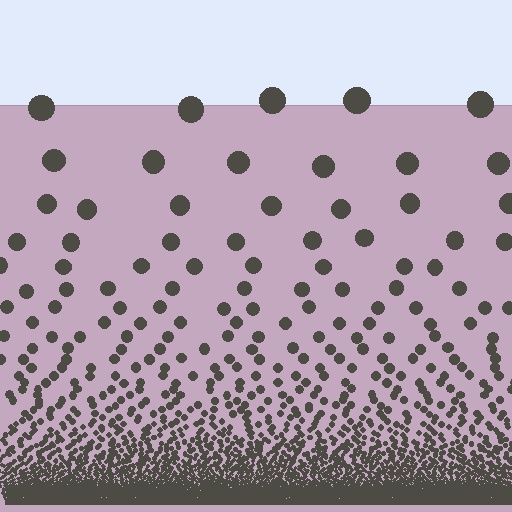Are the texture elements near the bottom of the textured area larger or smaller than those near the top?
Smaller. The gradient is inverted — elements near the bottom are smaller and denser.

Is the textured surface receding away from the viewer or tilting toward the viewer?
The surface appears to tilt toward the viewer. Texture elements get larger and sparser toward the top.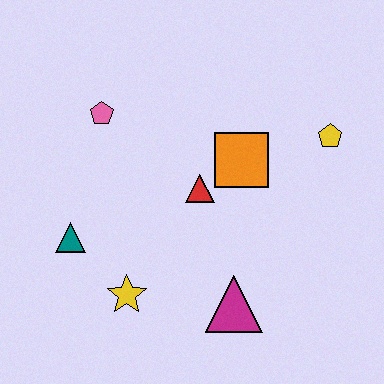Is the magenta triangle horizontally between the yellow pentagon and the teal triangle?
Yes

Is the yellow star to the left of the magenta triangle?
Yes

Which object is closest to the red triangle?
The orange square is closest to the red triangle.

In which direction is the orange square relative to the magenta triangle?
The orange square is above the magenta triangle.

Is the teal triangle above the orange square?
No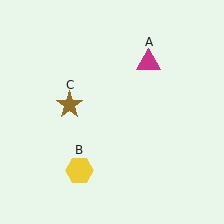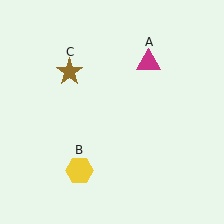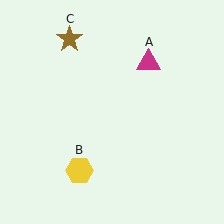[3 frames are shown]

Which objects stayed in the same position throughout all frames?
Magenta triangle (object A) and yellow hexagon (object B) remained stationary.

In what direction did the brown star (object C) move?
The brown star (object C) moved up.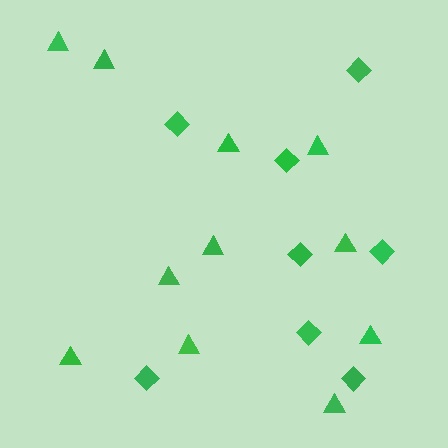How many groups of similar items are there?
There are 2 groups: one group of diamonds (8) and one group of triangles (11).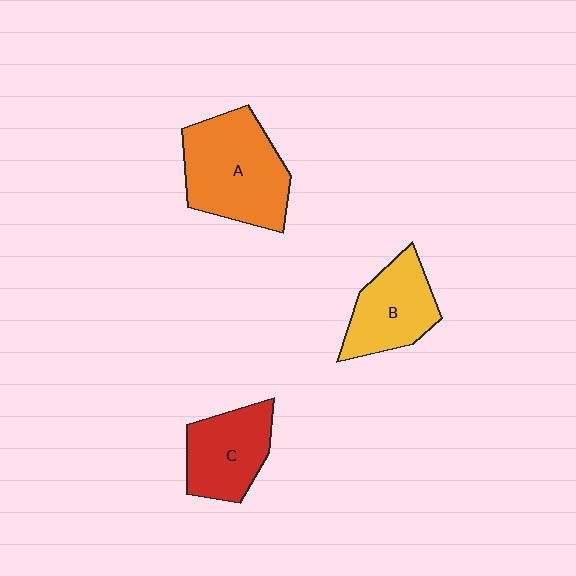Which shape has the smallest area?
Shape C (red).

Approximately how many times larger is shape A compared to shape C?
Approximately 1.5 times.